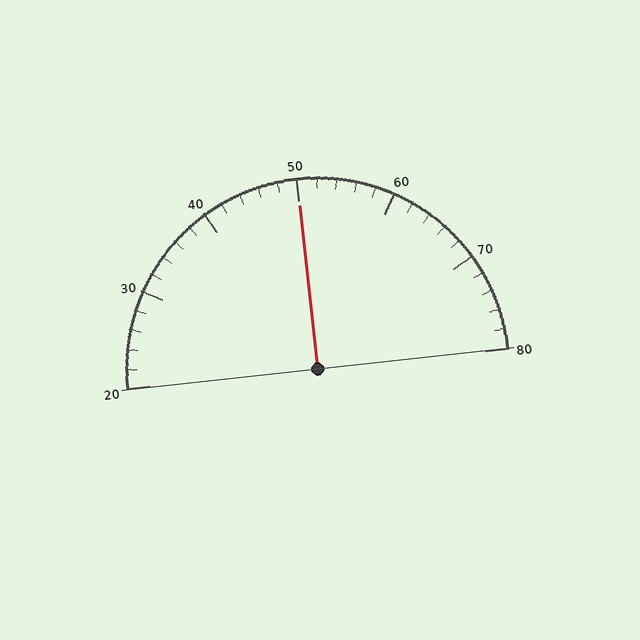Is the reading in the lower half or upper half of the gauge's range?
The reading is in the upper half of the range (20 to 80).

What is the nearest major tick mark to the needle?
The nearest major tick mark is 50.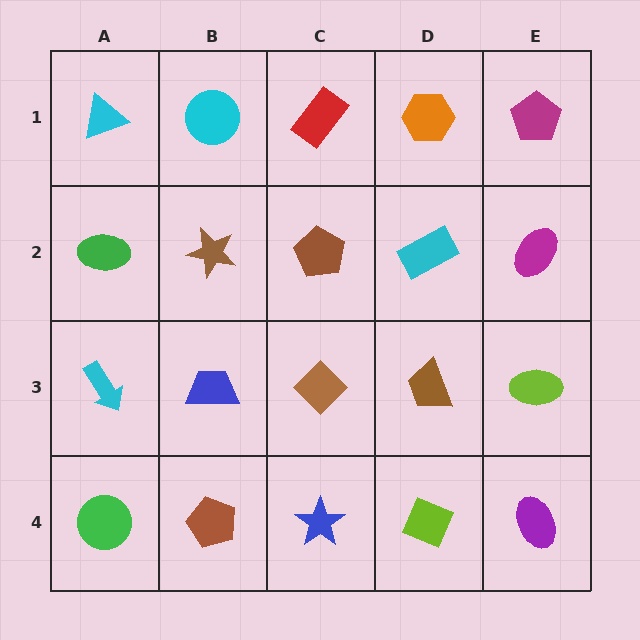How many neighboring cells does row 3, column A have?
3.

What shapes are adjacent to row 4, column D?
A brown trapezoid (row 3, column D), a blue star (row 4, column C), a purple ellipse (row 4, column E).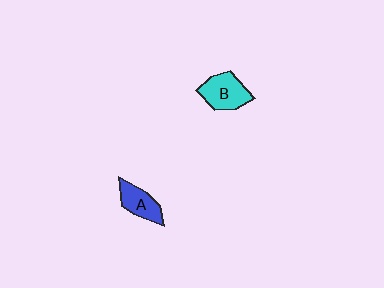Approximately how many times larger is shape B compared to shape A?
Approximately 1.3 times.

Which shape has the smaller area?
Shape A (blue).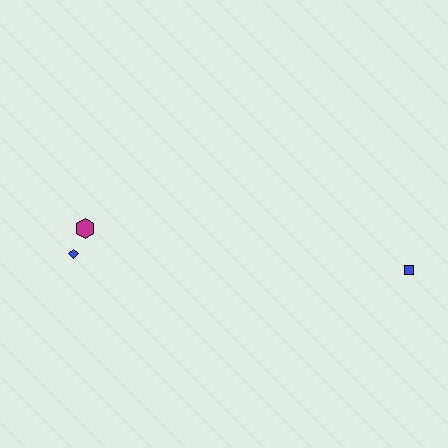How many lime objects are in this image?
There are no lime objects.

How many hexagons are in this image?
There is 1 hexagon.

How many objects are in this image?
There are 3 objects.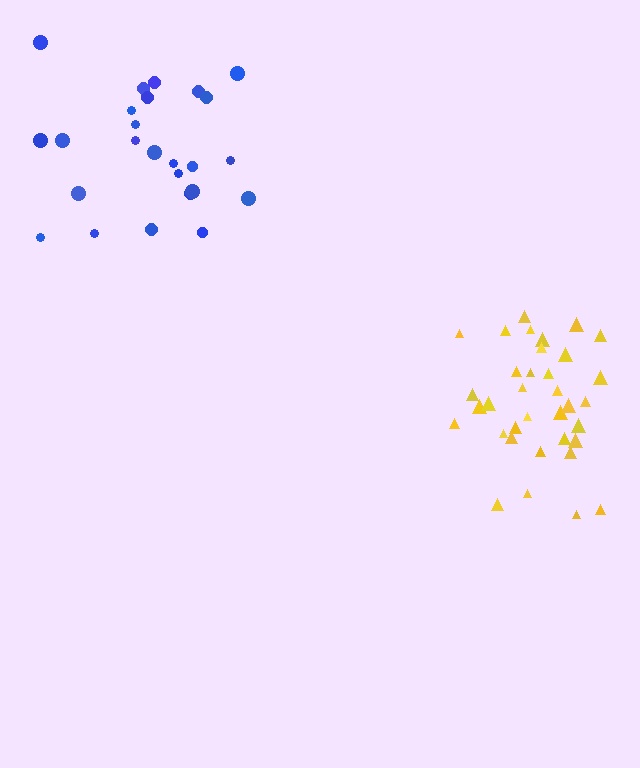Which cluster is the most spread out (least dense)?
Blue.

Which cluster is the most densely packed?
Yellow.